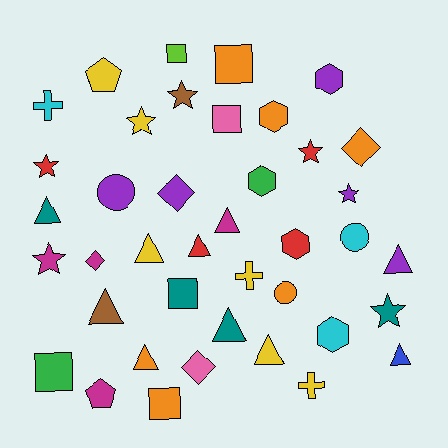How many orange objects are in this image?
There are 6 orange objects.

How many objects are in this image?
There are 40 objects.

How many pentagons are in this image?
There are 2 pentagons.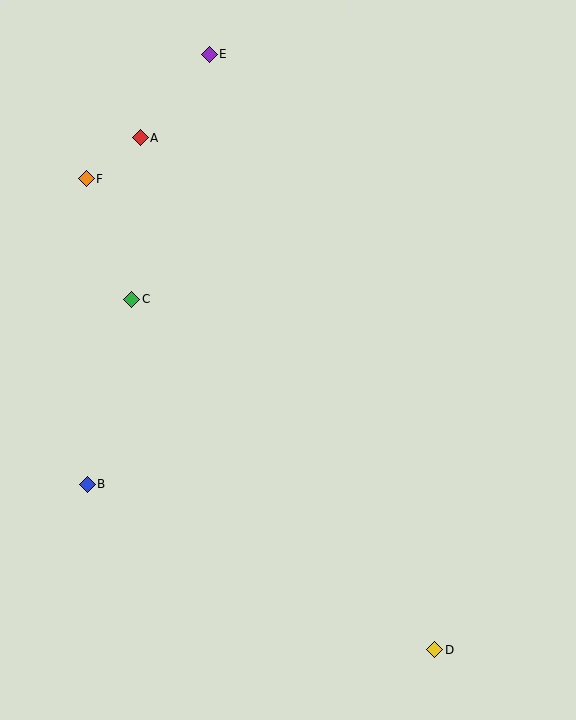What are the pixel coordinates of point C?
Point C is at (132, 299).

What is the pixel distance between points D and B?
The distance between D and B is 385 pixels.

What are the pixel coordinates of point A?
Point A is at (140, 138).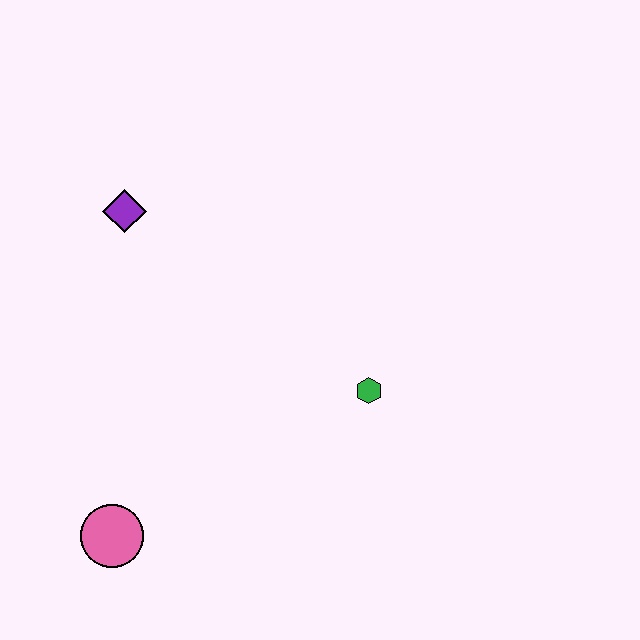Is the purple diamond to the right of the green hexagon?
No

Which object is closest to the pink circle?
The green hexagon is closest to the pink circle.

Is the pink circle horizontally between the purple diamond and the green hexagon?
No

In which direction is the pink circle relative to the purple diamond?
The pink circle is below the purple diamond.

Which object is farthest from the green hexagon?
The purple diamond is farthest from the green hexagon.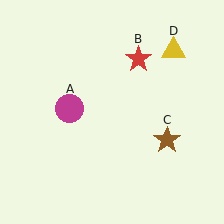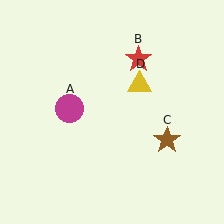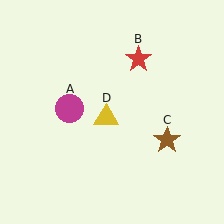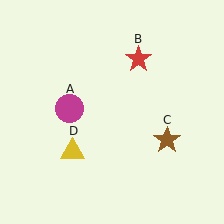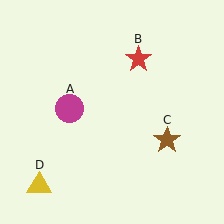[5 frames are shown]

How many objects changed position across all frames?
1 object changed position: yellow triangle (object D).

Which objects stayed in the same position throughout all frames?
Magenta circle (object A) and red star (object B) and brown star (object C) remained stationary.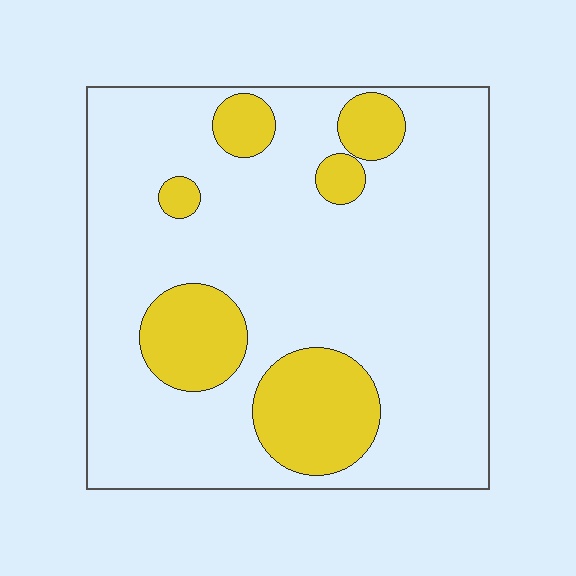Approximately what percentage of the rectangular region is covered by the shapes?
Approximately 20%.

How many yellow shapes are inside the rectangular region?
6.